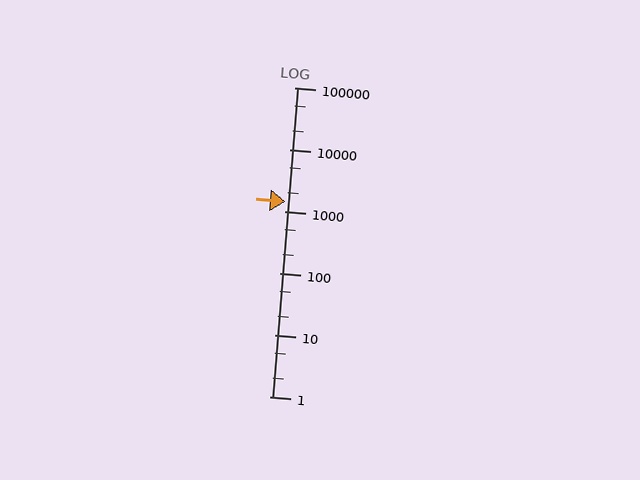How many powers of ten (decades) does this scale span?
The scale spans 5 decades, from 1 to 100000.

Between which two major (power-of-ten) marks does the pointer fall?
The pointer is between 1000 and 10000.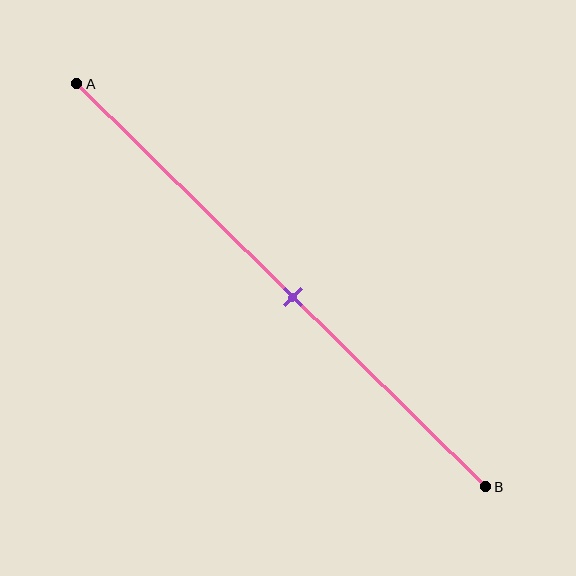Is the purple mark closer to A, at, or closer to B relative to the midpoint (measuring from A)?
The purple mark is approximately at the midpoint of segment AB.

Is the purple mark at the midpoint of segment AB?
Yes, the mark is approximately at the midpoint.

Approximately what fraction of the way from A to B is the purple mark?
The purple mark is approximately 55% of the way from A to B.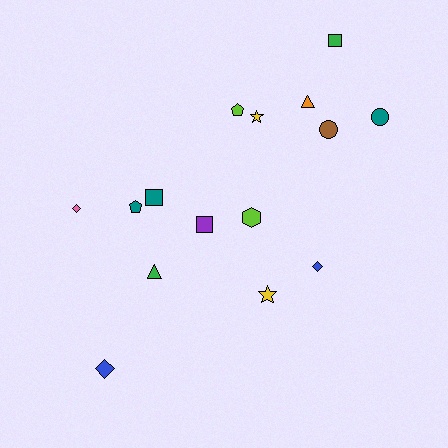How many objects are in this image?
There are 15 objects.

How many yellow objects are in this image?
There are 2 yellow objects.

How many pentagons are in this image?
There are 2 pentagons.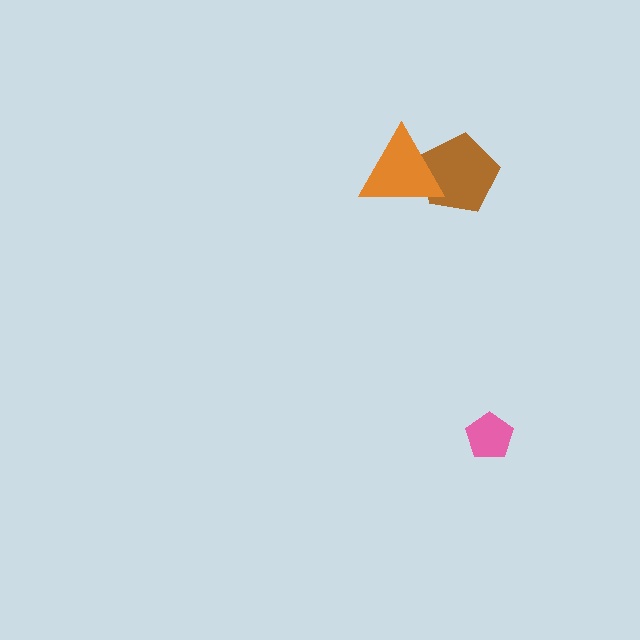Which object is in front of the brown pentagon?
The orange triangle is in front of the brown pentagon.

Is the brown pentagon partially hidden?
Yes, it is partially covered by another shape.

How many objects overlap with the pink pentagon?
0 objects overlap with the pink pentagon.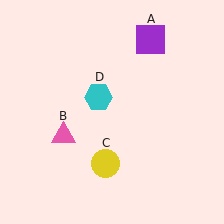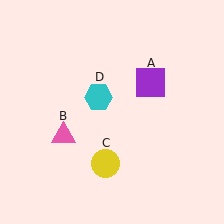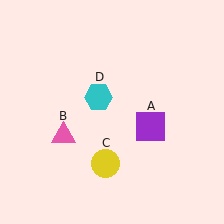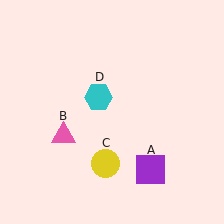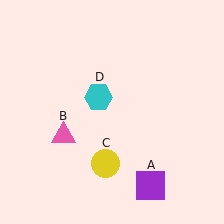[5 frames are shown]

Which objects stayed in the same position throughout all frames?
Pink triangle (object B) and yellow circle (object C) and cyan hexagon (object D) remained stationary.